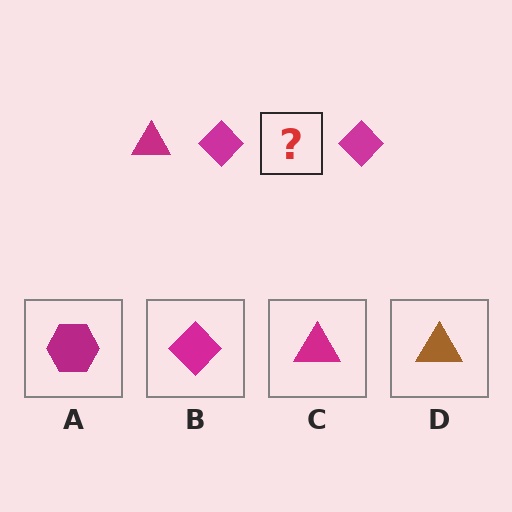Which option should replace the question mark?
Option C.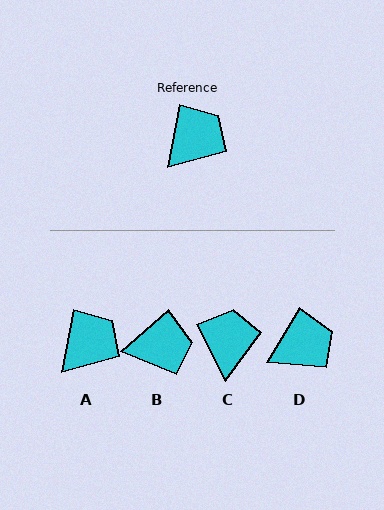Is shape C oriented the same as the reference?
No, it is off by about 38 degrees.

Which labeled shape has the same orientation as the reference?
A.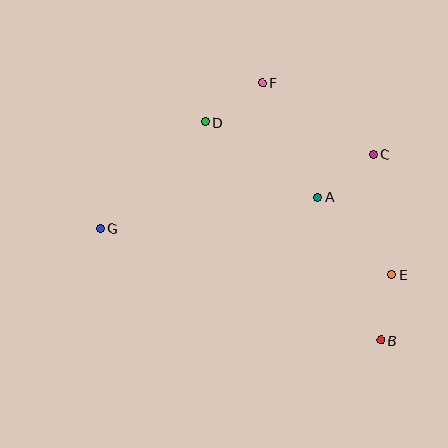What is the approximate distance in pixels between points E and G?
The distance between E and G is approximately 296 pixels.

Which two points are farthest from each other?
Points B and G are farthest from each other.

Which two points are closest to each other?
Points B and E are closest to each other.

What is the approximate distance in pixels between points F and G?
The distance between F and G is approximately 218 pixels.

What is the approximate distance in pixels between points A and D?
The distance between A and D is approximately 135 pixels.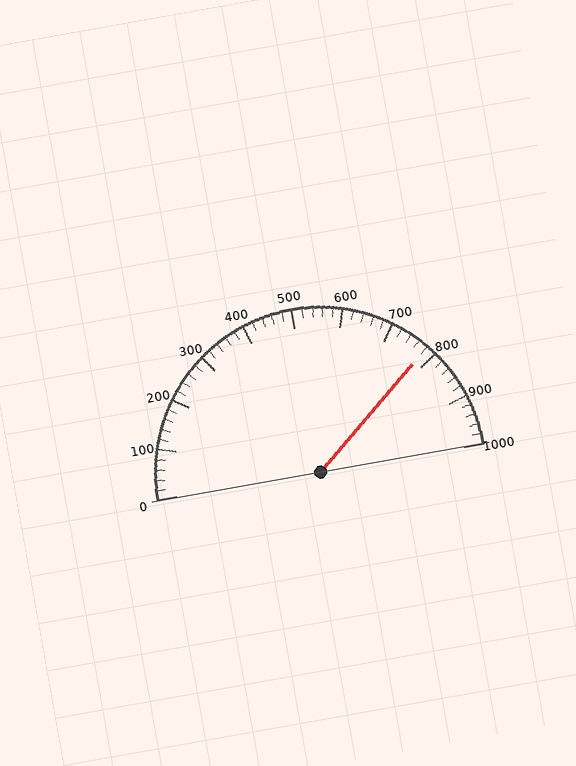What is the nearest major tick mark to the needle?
The nearest major tick mark is 800.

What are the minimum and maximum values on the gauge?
The gauge ranges from 0 to 1000.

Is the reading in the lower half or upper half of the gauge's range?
The reading is in the upper half of the range (0 to 1000).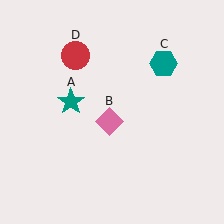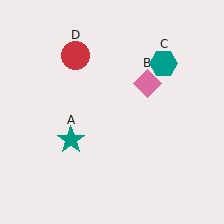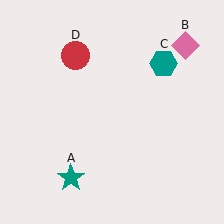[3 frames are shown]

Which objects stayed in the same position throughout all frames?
Teal hexagon (object C) and red circle (object D) remained stationary.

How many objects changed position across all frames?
2 objects changed position: teal star (object A), pink diamond (object B).